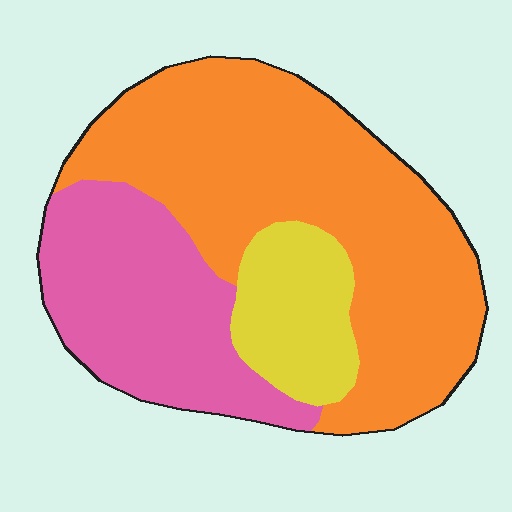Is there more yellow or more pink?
Pink.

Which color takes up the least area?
Yellow, at roughly 15%.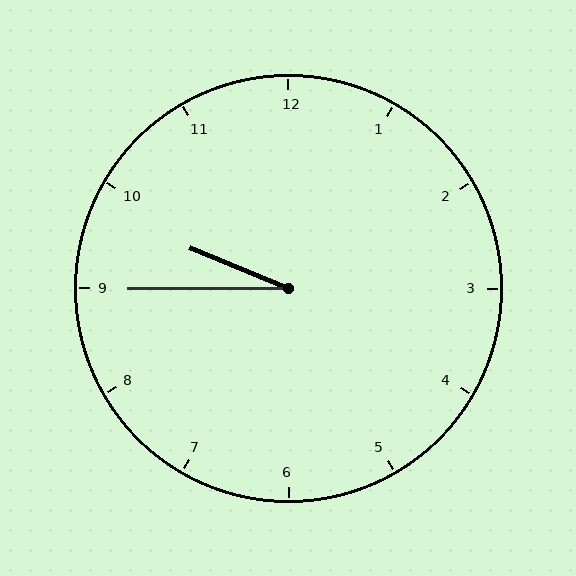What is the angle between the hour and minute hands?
Approximately 22 degrees.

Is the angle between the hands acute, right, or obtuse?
It is acute.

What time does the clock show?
9:45.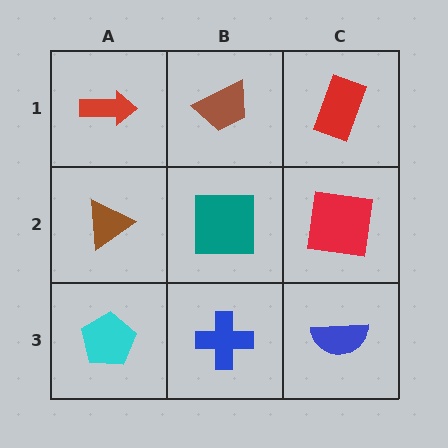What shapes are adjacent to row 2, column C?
A red rectangle (row 1, column C), a blue semicircle (row 3, column C), a teal square (row 2, column B).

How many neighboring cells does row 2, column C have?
3.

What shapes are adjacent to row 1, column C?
A red square (row 2, column C), a brown trapezoid (row 1, column B).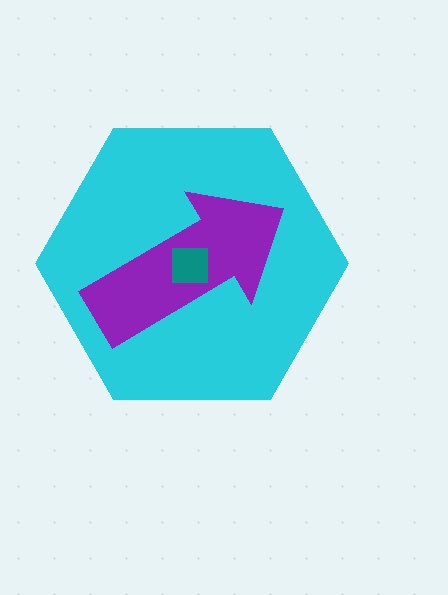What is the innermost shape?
The teal square.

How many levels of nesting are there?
3.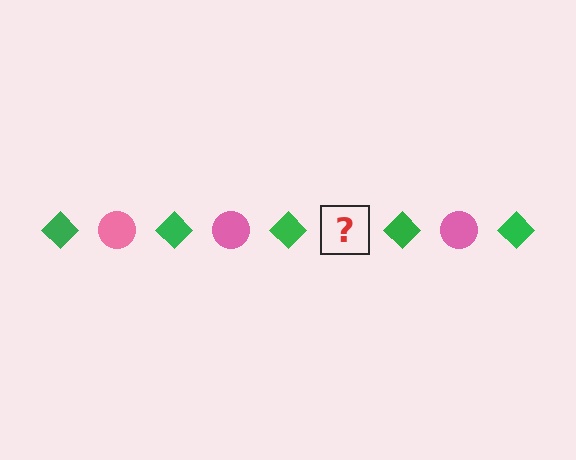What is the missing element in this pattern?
The missing element is a pink circle.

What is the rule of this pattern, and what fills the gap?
The rule is that the pattern alternates between green diamond and pink circle. The gap should be filled with a pink circle.